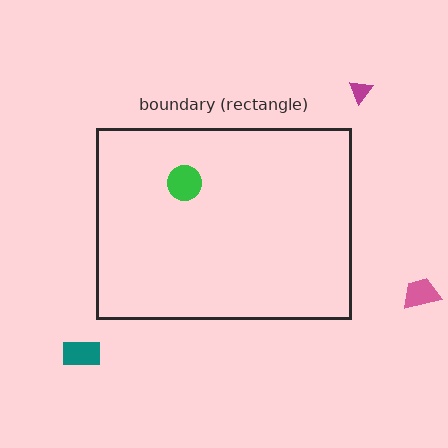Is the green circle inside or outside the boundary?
Inside.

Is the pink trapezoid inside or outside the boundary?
Outside.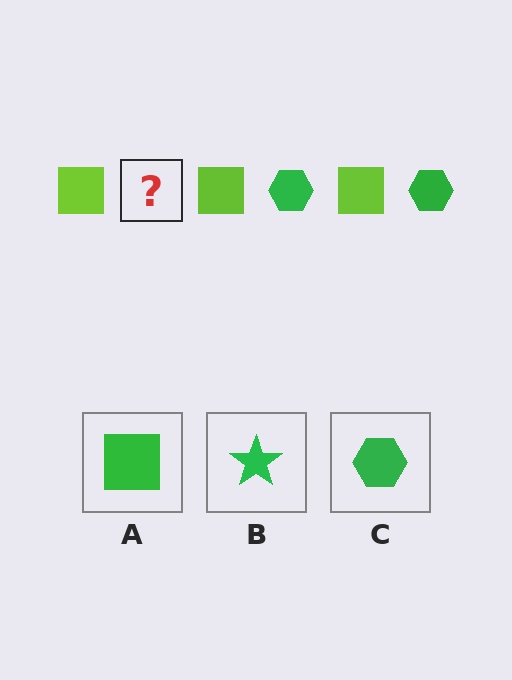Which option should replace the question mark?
Option C.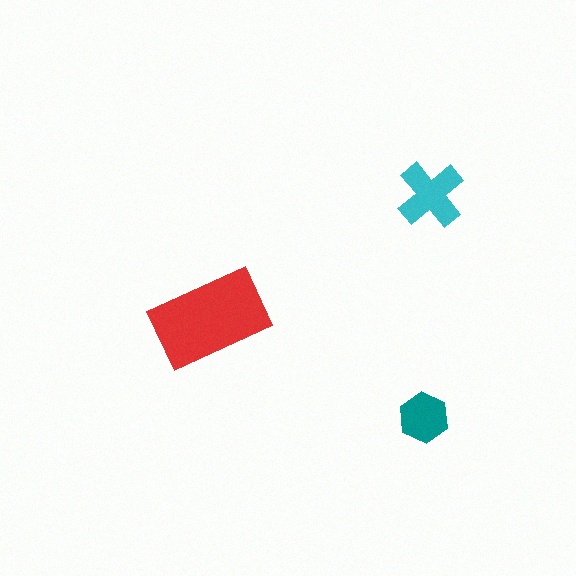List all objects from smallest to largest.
The teal hexagon, the cyan cross, the red rectangle.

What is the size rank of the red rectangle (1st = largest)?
1st.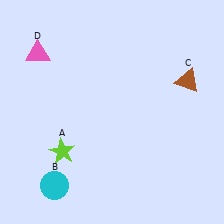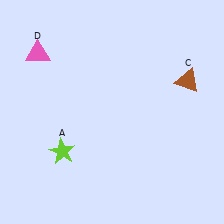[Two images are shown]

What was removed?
The cyan circle (B) was removed in Image 2.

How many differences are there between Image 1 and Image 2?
There is 1 difference between the two images.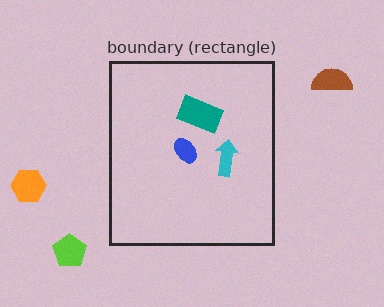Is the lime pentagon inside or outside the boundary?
Outside.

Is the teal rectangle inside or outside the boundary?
Inside.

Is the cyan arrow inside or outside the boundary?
Inside.